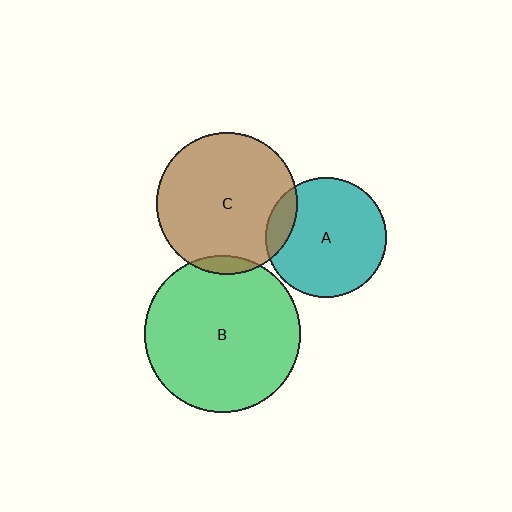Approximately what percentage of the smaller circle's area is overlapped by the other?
Approximately 10%.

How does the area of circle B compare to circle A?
Approximately 1.7 times.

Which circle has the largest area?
Circle B (green).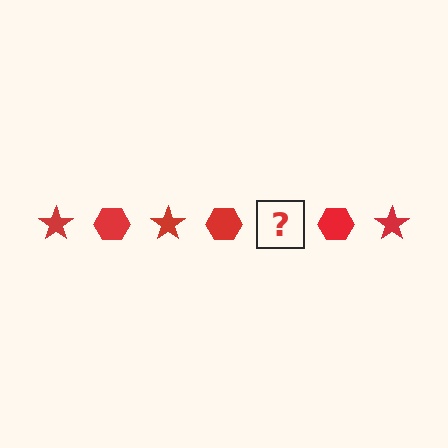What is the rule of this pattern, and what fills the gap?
The rule is that the pattern cycles through star, hexagon shapes in red. The gap should be filled with a red star.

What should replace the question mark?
The question mark should be replaced with a red star.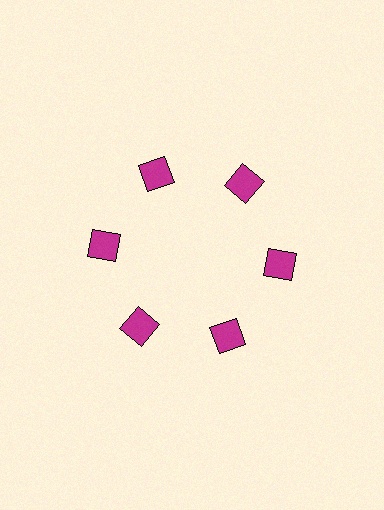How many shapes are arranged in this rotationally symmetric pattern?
There are 6 shapes, arranged in 6 groups of 1.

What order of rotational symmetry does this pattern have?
This pattern has 6-fold rotational symmetry.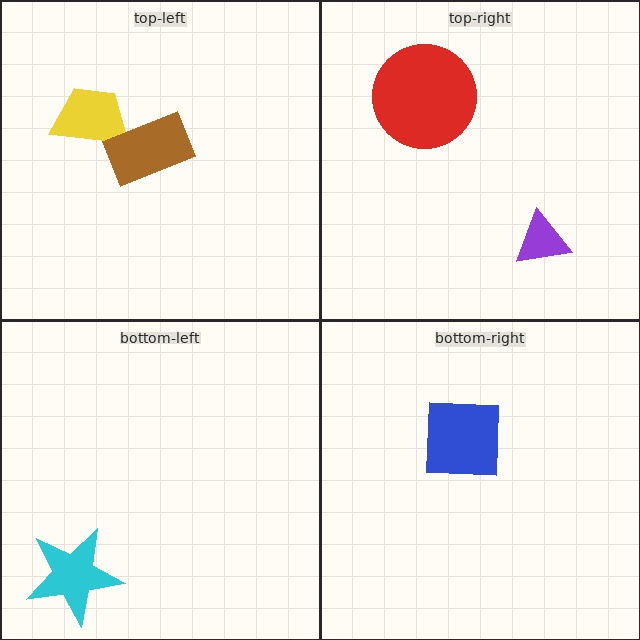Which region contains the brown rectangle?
The top-left region.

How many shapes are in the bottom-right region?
1.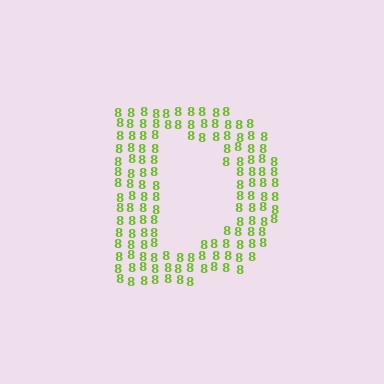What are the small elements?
The small elements are digit 8's.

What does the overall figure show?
The overall figure shows the letter D.